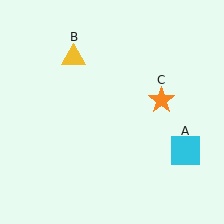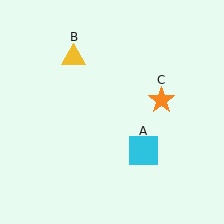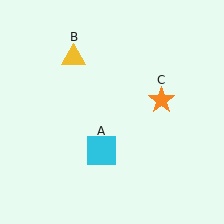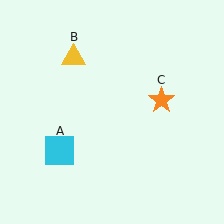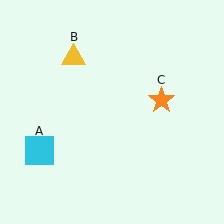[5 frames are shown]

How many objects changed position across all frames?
1 object changed position: cyan square (object A).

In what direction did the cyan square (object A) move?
The cyan square (object A) moved left.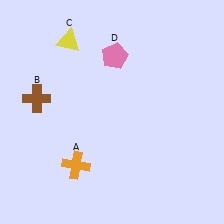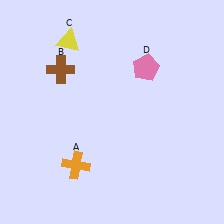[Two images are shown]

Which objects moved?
The objects that moved are: the brown cross (B), the pink pentagon (D).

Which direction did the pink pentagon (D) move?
The pink pentagon (D) moved right.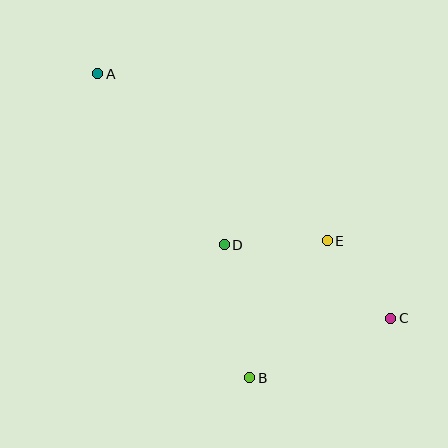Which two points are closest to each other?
Points C and E are closest to each other.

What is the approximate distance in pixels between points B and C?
The distance between B and C is approximately 153 pixels.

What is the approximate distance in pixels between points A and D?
The distance between A and D is approximately 213 pixels.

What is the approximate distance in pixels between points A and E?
The distance between A and E is approximately 284 pixels.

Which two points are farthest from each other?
Points A and C are farthest from each other.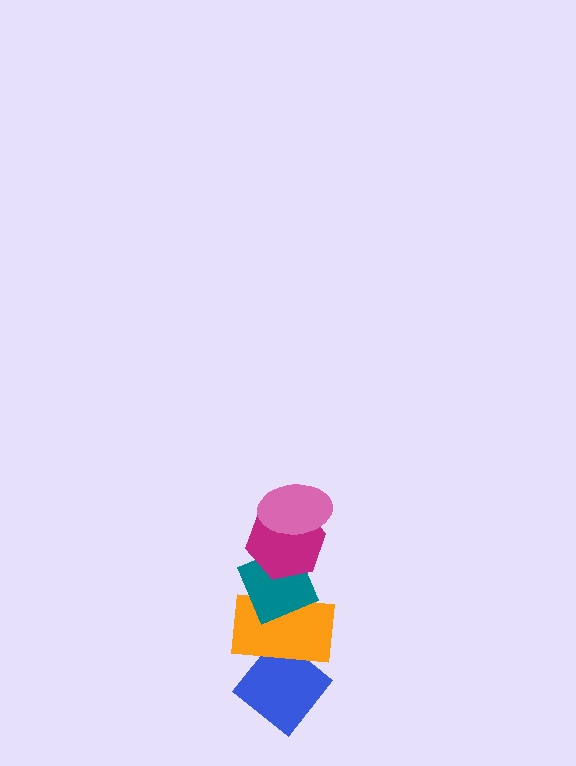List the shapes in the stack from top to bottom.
From top to bottom: the pink ellipse, the magenta hexagon, the teal diamond, the orange rectangle, the blue diamond.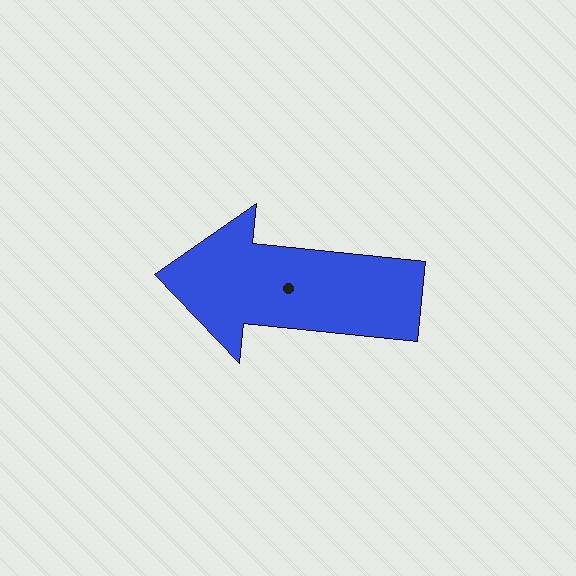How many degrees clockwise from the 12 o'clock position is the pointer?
Approximately 276 degrees.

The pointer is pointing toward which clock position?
Roughly 9 o'clock.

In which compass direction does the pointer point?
West.